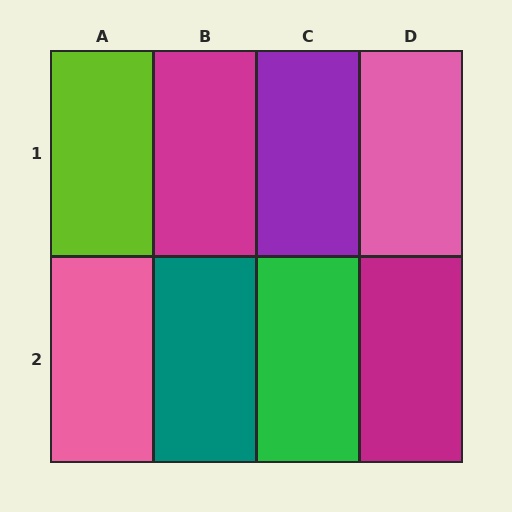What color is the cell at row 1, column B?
Magenta.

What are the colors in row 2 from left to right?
Pink, teal, green, magenta.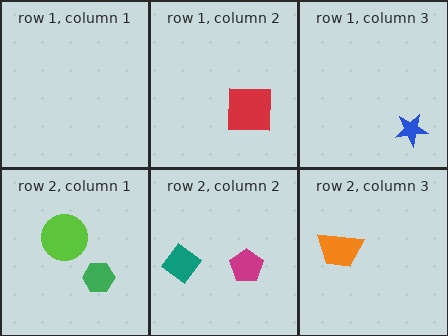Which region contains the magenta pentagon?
The row 2, column 2 region.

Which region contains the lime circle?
The row 2, column 1 region.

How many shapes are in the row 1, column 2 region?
1.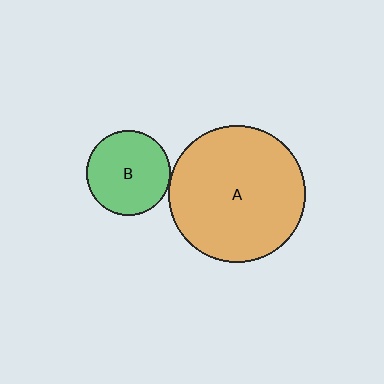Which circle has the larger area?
Circle A (orange).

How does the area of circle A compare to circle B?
Approximately 2.6 times.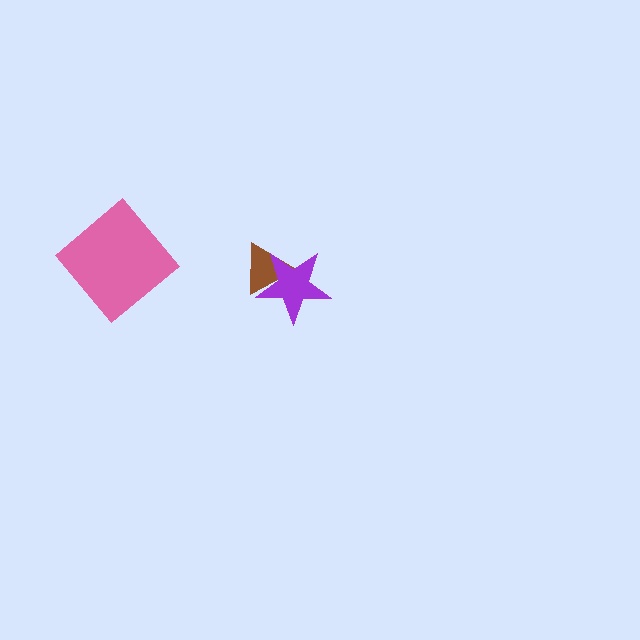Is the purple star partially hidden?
No, no other shape covers it.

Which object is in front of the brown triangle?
The purple star is in front of the brown triangle.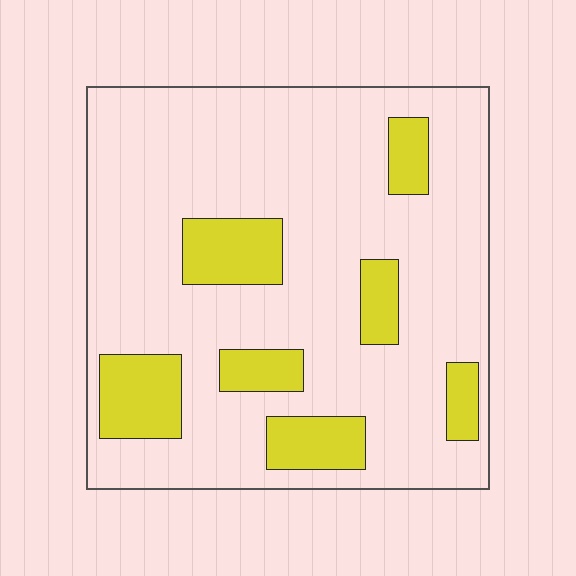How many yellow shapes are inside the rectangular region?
7.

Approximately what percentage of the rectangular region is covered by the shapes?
Approximately 20%.